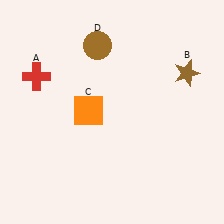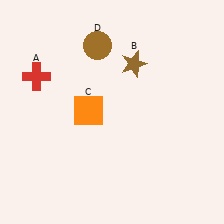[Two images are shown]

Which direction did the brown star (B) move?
The brown star (B) moved left.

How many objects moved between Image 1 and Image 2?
1 object moved between the two images.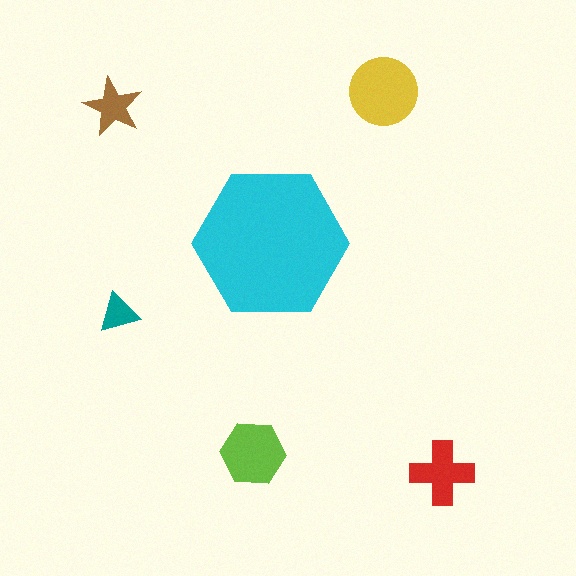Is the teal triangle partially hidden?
No, the teal triangle is fully visible.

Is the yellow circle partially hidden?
No, the yellow circle is fully visible.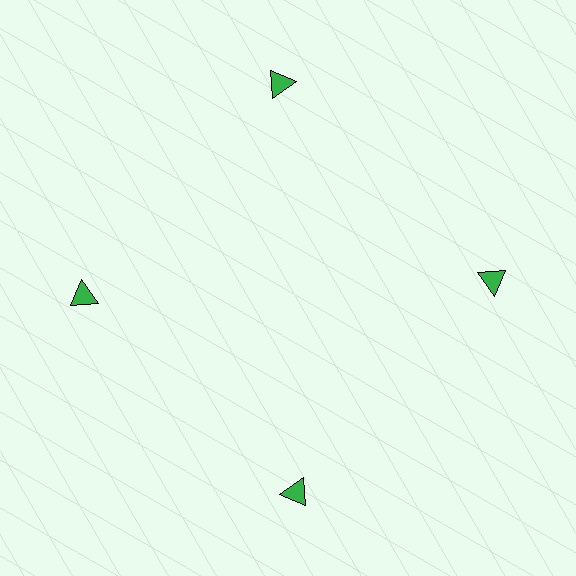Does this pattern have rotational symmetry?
Yes, this pattern has 4-fold rotational symmetry. It looks the same after rotating 90 degrees around the center.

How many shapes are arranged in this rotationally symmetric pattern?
There are 4 shapes, arranged in 4 groups of 1.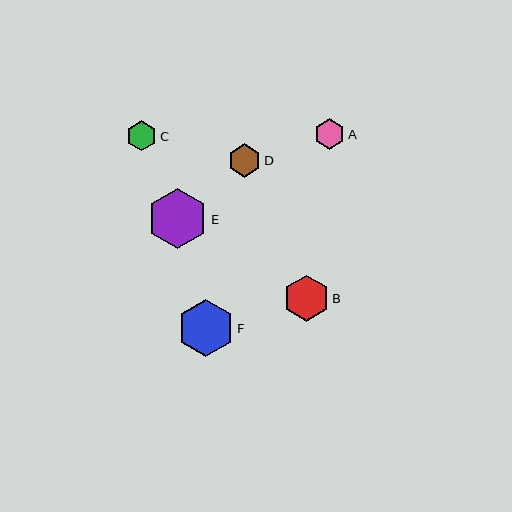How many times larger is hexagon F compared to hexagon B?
Hexagon F is approximately 1.2 times the size of hexagon B.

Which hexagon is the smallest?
Hexagon C is the smallest with a size of approximately 30 pixels.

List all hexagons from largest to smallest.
From largest to smallest: E, F, B, D, A, C.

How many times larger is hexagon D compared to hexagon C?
Hexagon D is approximately 1.1 times the size of hexagon C.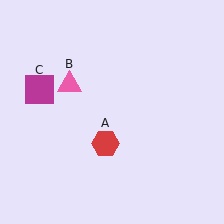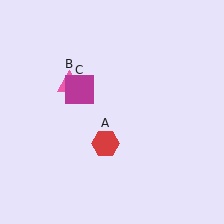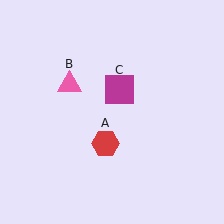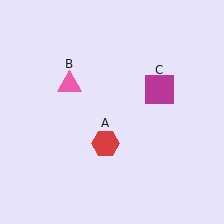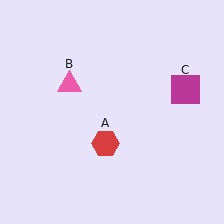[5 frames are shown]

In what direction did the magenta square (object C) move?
The magenta square (object C) moved right.